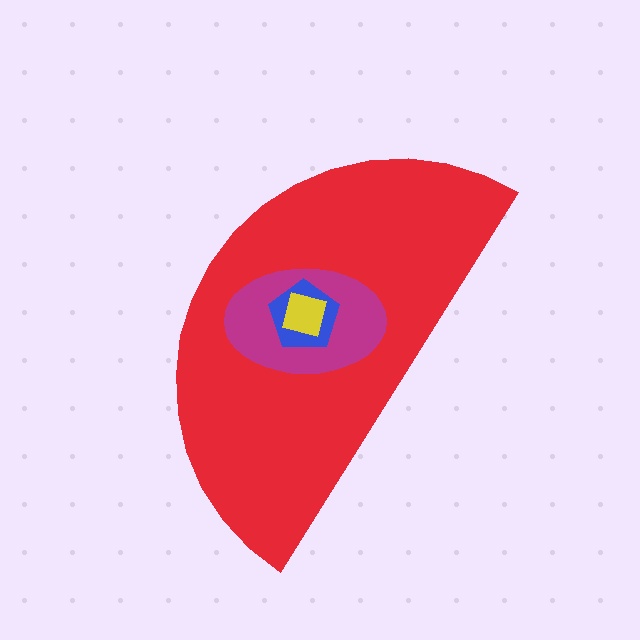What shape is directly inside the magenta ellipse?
The blue pentagon.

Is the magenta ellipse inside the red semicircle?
Yes.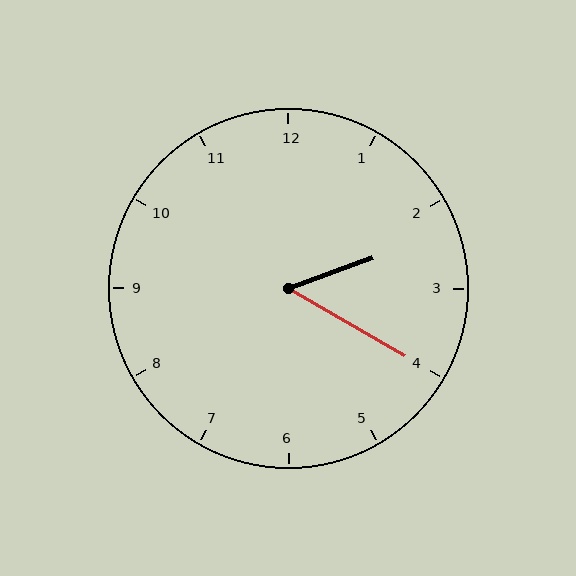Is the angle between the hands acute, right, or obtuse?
It is acute.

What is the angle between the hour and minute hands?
Approximately 50 degrees.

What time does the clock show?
2:20.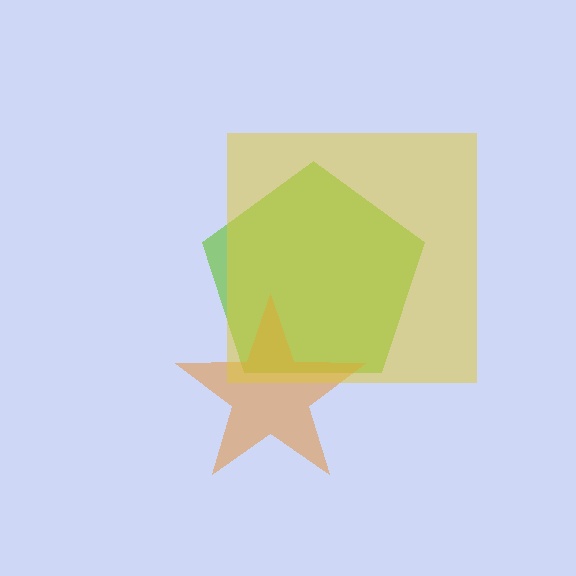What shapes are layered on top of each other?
The layered shapes are: a lime pentagon, an orange star, a yellow square.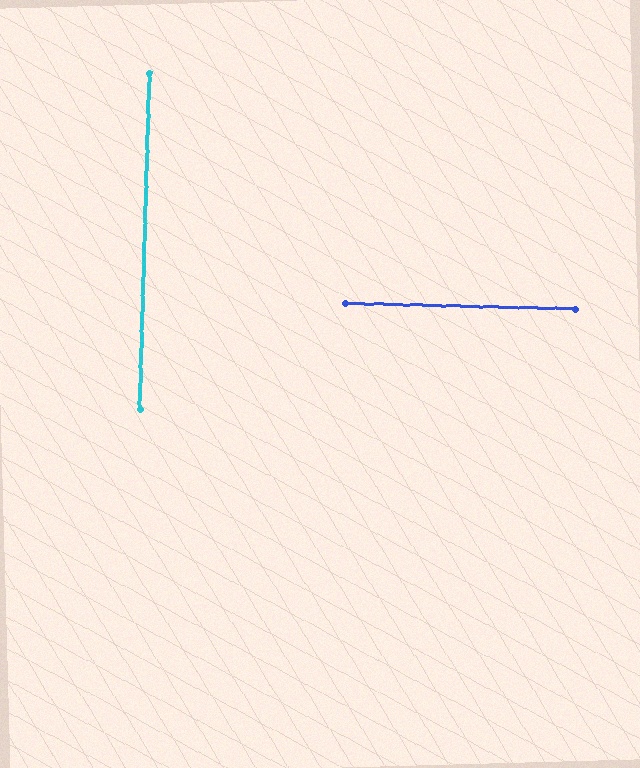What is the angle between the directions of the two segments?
Approximately 90 degrees.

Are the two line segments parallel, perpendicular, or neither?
Perpendicular — they meet at approximately 90°.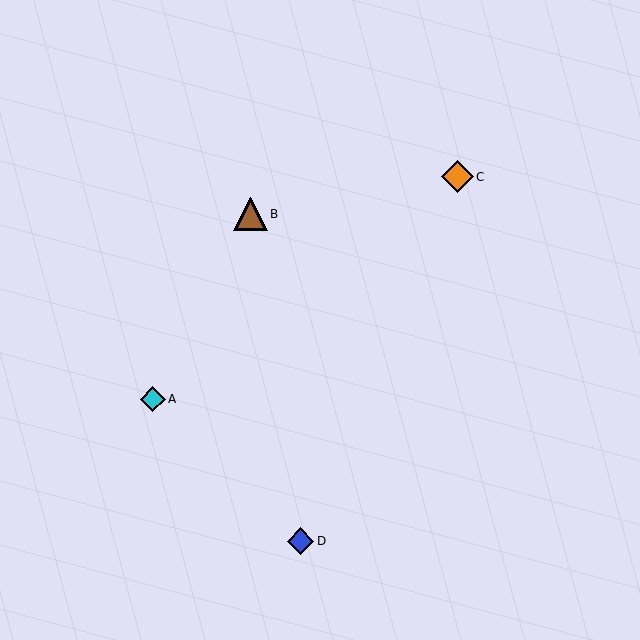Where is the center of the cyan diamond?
The center of the cyan diamond is at (153, 399).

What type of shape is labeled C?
Shape C is an orange diamond.